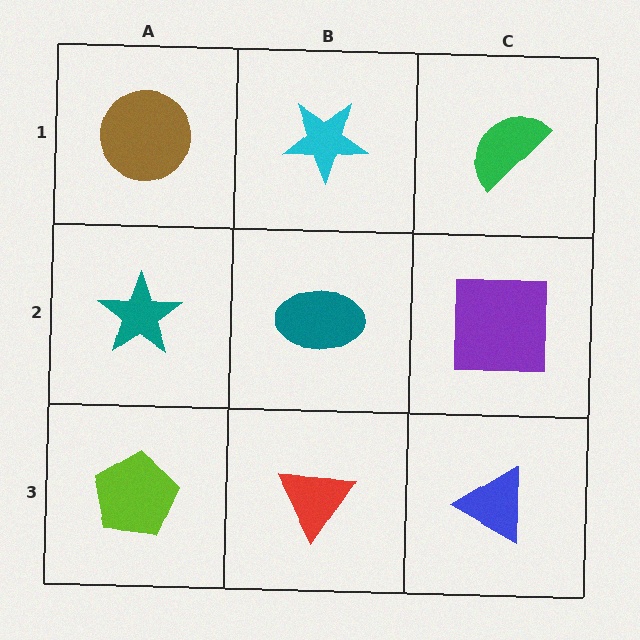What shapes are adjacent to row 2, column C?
A green semicircle (row 1, column C), a blue triangle (row 3, column C), a teal ellipse (row 2, column B).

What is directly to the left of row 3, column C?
A red triangle.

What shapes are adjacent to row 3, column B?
A teal ellipse (row 2, column B), a lime pentagon (row 3, column A), a blue triangle (row 3, column C).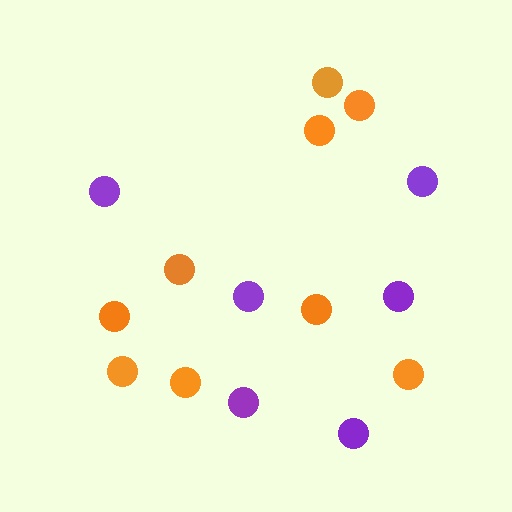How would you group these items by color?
There are 2 groups: one group of orange circles (9) and one group of purple circles (6).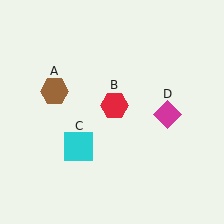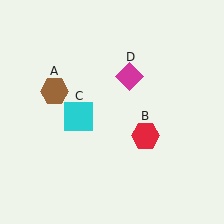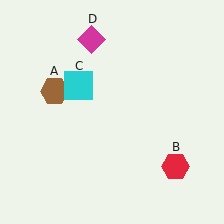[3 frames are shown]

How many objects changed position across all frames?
3 objects changed position: red hexagon (object B), cyan square (object C), magenta diamond (object D).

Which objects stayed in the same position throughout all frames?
Brown hexagon (object A) remained stationary.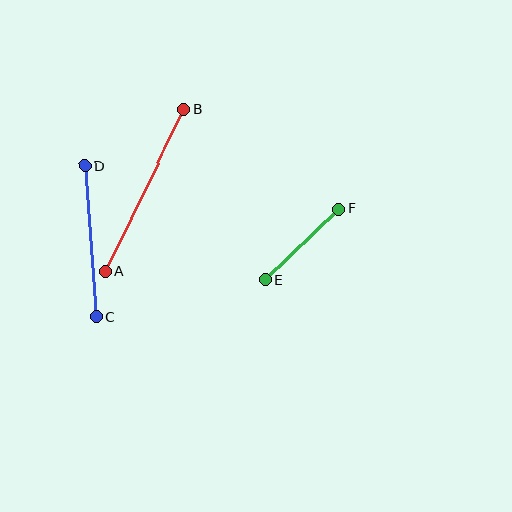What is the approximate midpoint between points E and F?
The midpoint is at approximately (302, 244) pixels.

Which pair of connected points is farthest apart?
Points A and B are farthest apart.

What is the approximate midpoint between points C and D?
The midpoint is at approximately (91, 241) pixels.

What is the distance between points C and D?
The distance is approximately 151 pixels.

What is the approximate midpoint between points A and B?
The midpoint is at approximately (145, 190) pixels.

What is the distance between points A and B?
The distance is approximately 179 pixels.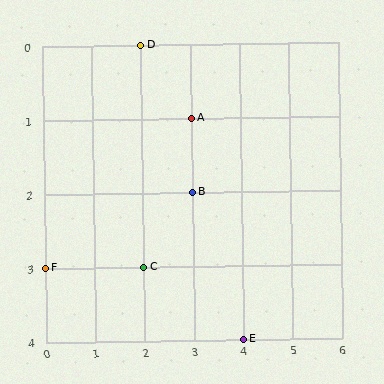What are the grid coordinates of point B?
Point B is at grid coordinates (3, 2).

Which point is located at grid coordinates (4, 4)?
Point E is at (4, 4).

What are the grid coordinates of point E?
Point E is at grid coordinates (4, 4).